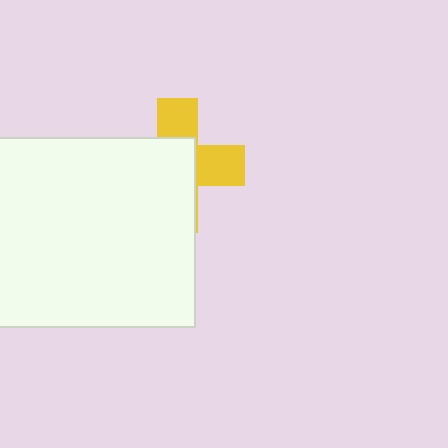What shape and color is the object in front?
The object in front is a white rectangle.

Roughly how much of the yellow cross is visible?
A small part of it is visible (roughly 40%).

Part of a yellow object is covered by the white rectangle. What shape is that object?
It is a cross.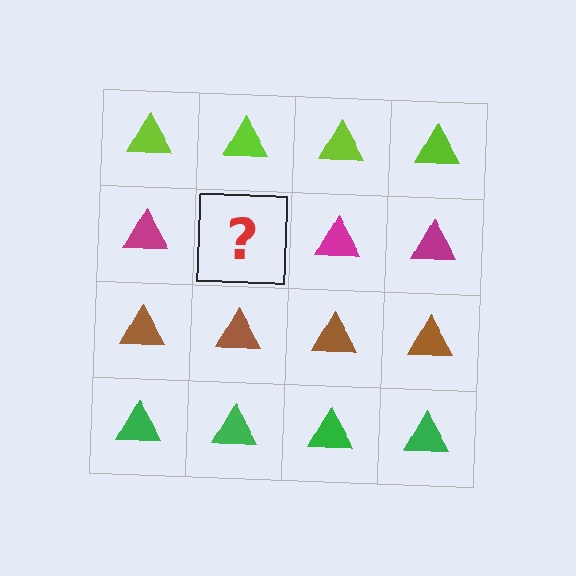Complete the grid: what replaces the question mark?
The question mark should be replaced with a magenta triangle.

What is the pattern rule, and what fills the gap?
The rule is that each row has a consistent color. The gap should be filled with a magenta triangle.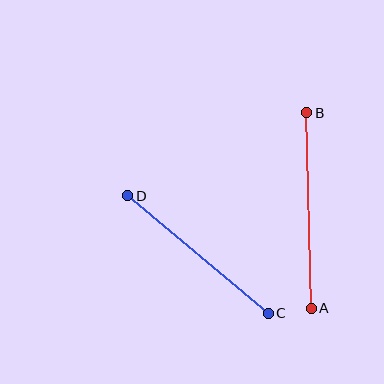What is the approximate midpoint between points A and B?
The midpoint is at approximately (309, 210) pixels.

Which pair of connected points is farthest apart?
Points A and B are farthest apart.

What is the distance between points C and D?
The distance is approximately 183 pixels.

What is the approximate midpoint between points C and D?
The midpoint is at approximately (198, 255) pixels.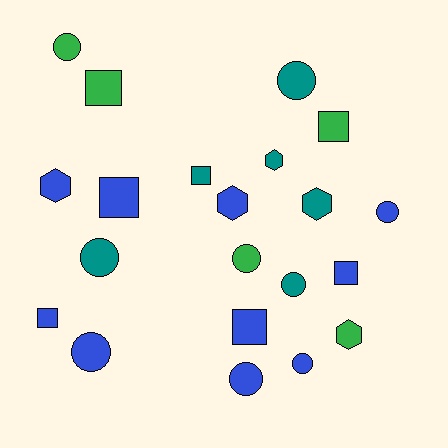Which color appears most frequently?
Blue, with 10 objects.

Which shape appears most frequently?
Circle, with 9 objects.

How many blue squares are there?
There are 4 blue squares.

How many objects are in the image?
There are 21 objects.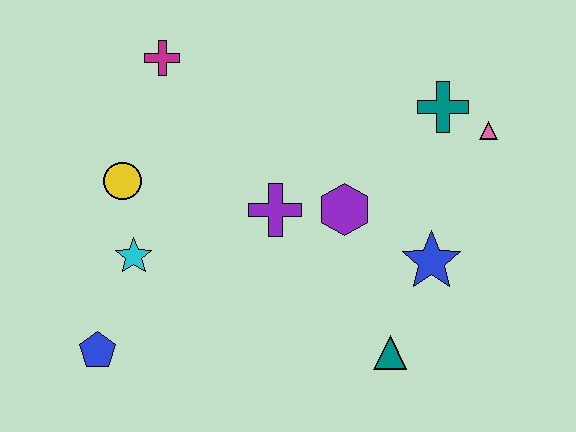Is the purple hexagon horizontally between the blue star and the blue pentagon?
Yes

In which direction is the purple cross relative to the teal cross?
The purple cross is to the left of the teal cross.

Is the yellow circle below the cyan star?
No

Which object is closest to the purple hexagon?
The purple cross is closest to the purple hexagon.